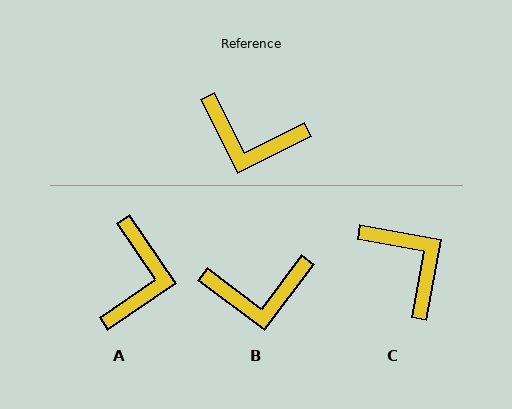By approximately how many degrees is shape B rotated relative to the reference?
Approximately 27 degrees counter-clockwise.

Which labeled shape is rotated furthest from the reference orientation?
C, about 144 degrees away.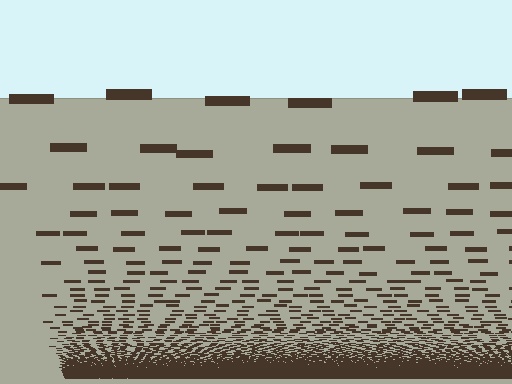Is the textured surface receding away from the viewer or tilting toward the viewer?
The surface appears to tilt toward the viewer. Texture elements get larger and sparser toward the top.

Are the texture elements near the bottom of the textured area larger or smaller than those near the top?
Smaller. The gradient is inverted — elements near the bottom are smaller and denser.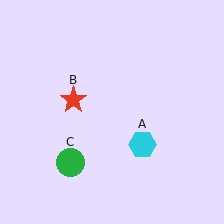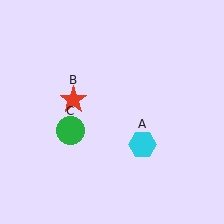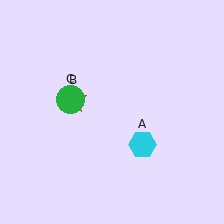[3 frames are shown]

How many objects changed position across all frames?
1 object changed position: green circle (object C).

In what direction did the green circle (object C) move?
The green circle (object C) moved up.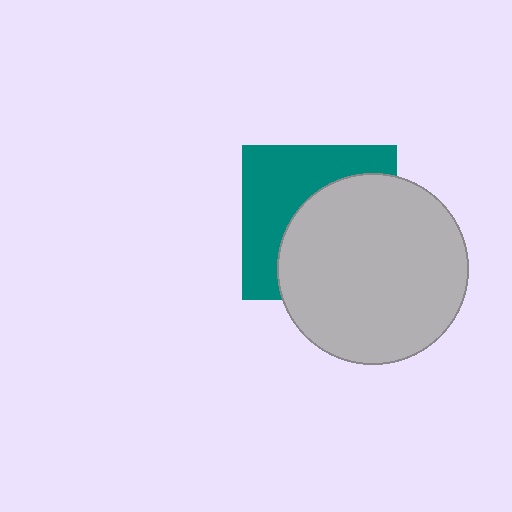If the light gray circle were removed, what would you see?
You would see the complete teal square.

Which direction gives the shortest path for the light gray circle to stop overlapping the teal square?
Moving toward the lower-right gives the shortest separation.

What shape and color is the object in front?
The object in front is a light gray circle.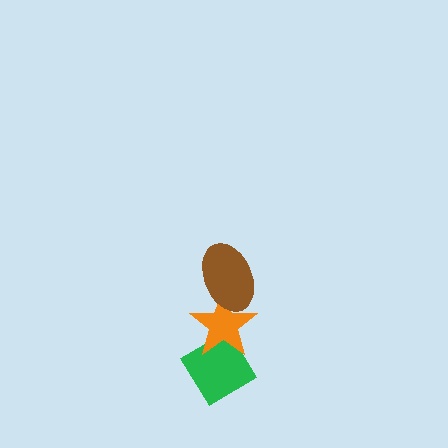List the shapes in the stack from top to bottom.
From top to bottom: the brown ellipse, the orange star, the green diamond.